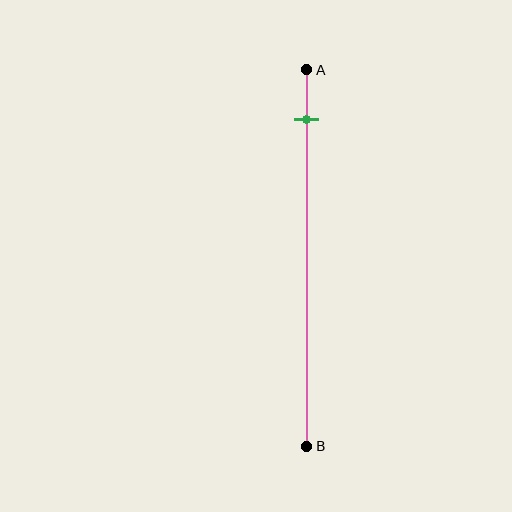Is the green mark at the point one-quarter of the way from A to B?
No, the mark is at about 15% from A, not at the 25% one-quarter point.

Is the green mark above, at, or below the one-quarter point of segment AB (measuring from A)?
The green mark is above the one-quarter point of segment AB.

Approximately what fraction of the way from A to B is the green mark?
The green mark is approximately 15% of the way from A to B.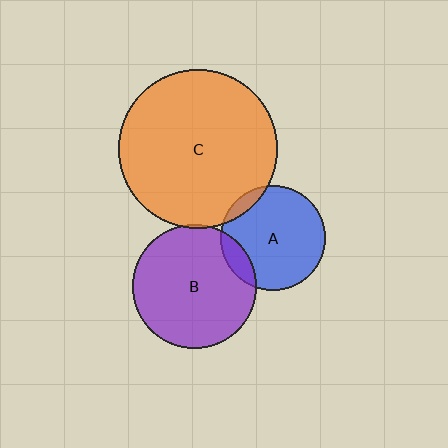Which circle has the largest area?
Circle C (orange).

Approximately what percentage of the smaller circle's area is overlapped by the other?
Approximately 5%.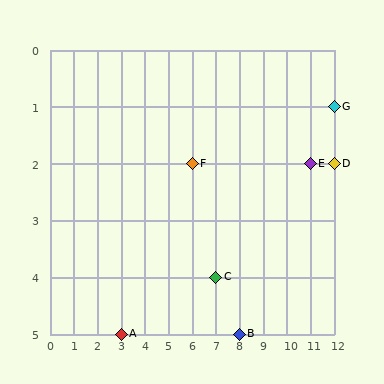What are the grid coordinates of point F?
Point F is at grid coordinates (6, 2).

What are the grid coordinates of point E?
Point E is at grid coordinates (11, 2).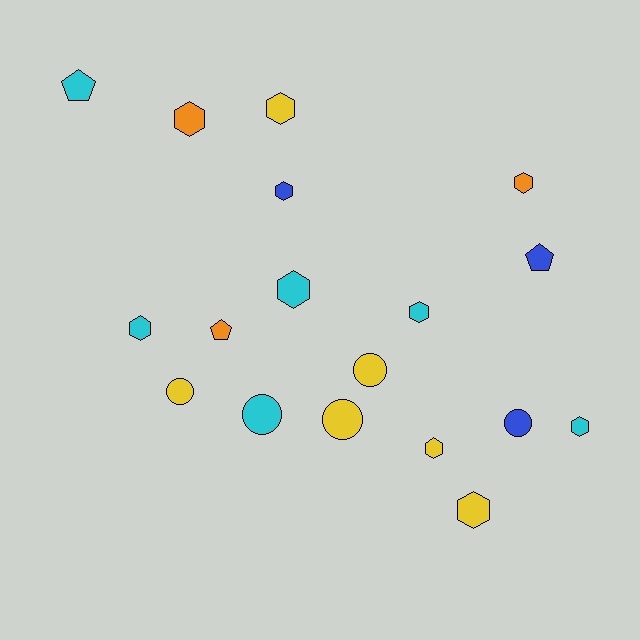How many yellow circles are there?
There are 3 yellow circles.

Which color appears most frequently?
Yellow, with 6 objects.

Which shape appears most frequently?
Hexagon, with 10 objects.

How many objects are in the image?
There are 18 objects.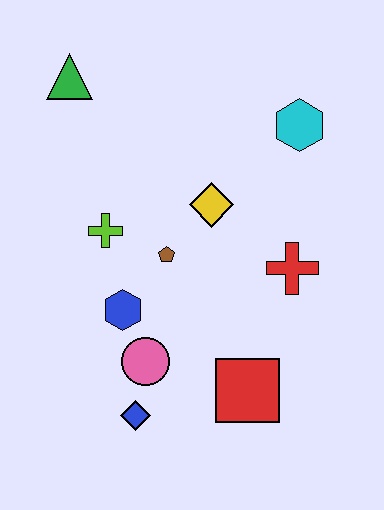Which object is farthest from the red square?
The green triangle is farthest from the red square.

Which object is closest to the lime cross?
The brown pentagon is closest to the lime cross.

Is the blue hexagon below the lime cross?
Yes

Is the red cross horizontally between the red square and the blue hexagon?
No